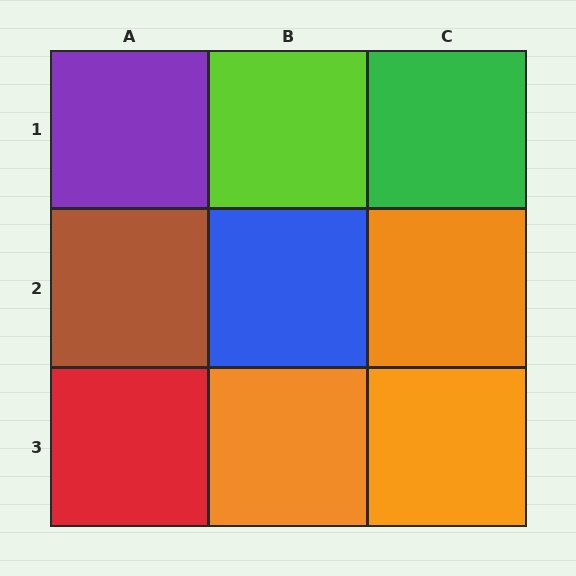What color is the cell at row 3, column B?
Orange.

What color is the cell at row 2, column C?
Orange.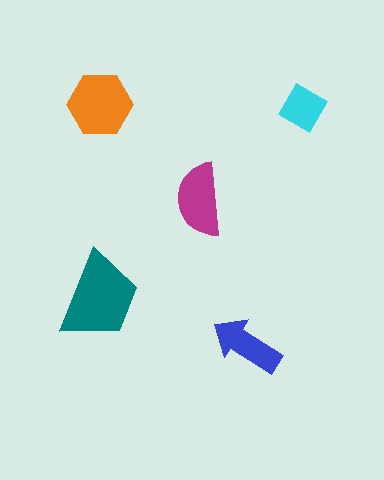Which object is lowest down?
The blue arrow is bottommost.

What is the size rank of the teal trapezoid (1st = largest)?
1st.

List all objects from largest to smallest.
The teal trapezoid, the orange hexagon, the magenta semicircle, the blue arrow, the cyan diamond.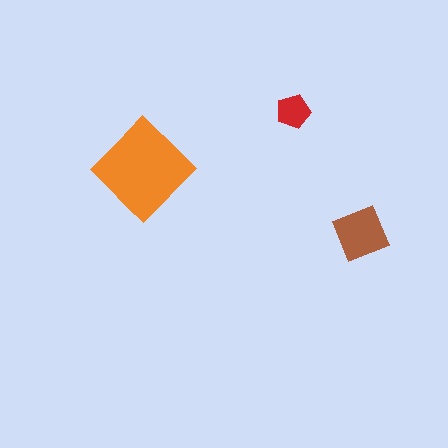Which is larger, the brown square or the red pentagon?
The brown square.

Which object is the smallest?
The red pentagon.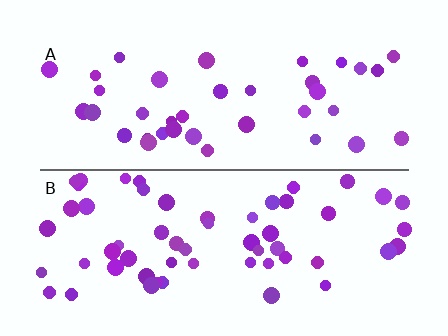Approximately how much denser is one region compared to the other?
Approximately 1.6× — region B over region A.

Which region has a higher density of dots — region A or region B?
B (the bottom).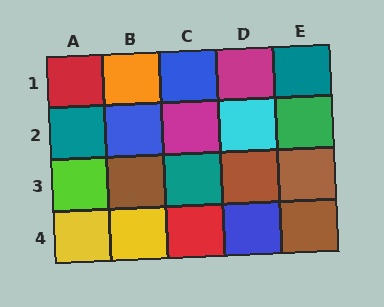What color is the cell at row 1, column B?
Orange.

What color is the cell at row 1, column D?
Magenta.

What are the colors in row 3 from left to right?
Lime, brown, teal, brown, brown.